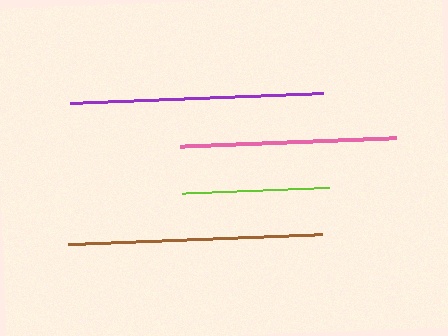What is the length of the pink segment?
The pink segment is approximately 215 pixels long.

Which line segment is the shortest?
The lime line is the shortest at approximately 147 pixels.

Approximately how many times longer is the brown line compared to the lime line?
The brown line is approximately 1.7 times the length of the lime line.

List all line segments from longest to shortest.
From longest to shortest: brown, purple, pink, lime.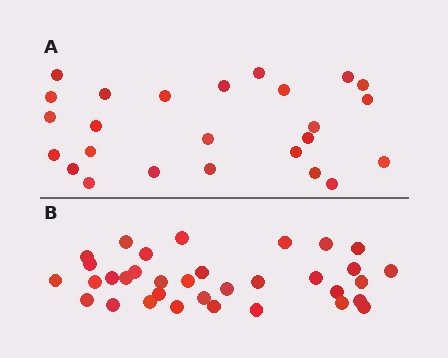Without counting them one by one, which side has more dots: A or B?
Region B (the bottom region) has more dots.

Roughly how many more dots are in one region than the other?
Region B has roughly 8 or so more dots than region A.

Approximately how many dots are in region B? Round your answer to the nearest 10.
About 30 dots. (The exact count is 34, which rounds to 30.)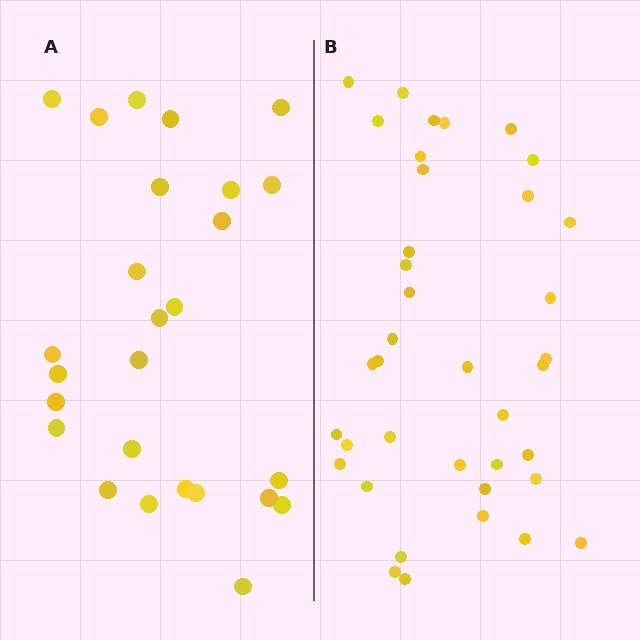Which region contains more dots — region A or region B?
Region B (the right region) has more dots.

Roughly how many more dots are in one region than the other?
Region B has roughly 12 or so more dots than region A.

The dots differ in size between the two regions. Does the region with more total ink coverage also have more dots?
No. Region A has more total ink coverage because its dots are larger, but region B actually contains more individual dots. Total area can be misleading — the number of items is what matters here.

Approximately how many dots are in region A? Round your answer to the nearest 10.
About 30 dots. (The exact count is 26, which rounds to 30.)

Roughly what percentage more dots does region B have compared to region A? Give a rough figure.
About 45% more.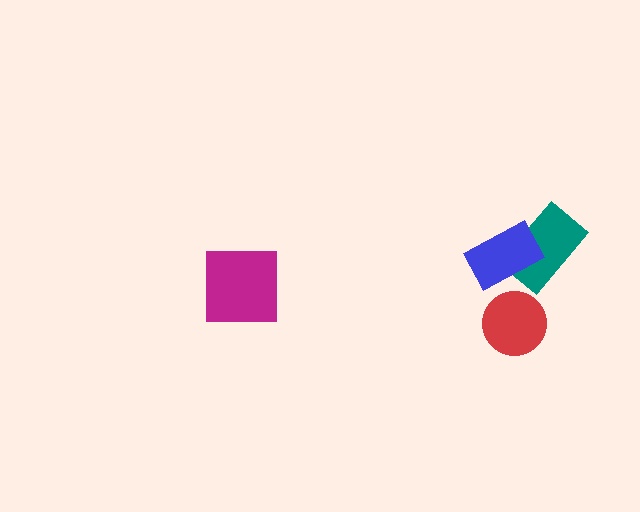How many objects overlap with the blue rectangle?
1 object overlaps with the blue rectangle.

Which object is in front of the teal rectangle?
The blue rectangle is in front of the teal rectangle.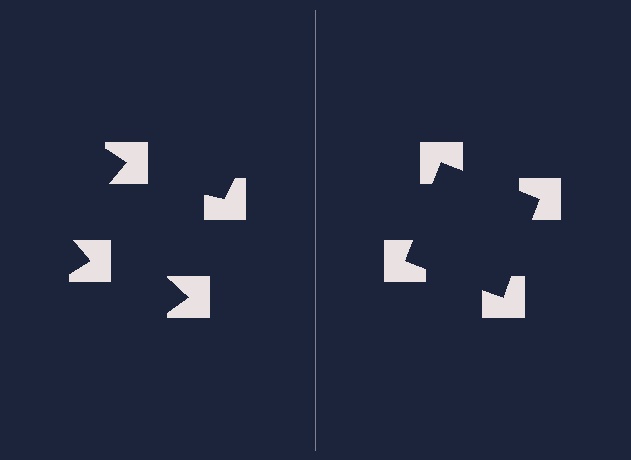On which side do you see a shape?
An illusory square appears on the right side. On the left side the wedge cuts are rotated, so no coherent shape forms.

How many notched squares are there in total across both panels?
8 — 4 on each side.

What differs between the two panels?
The notched squares are positioned identically on both sides; only the wedge orientations differ. On the right they align to a square; on the left they are misaligned.